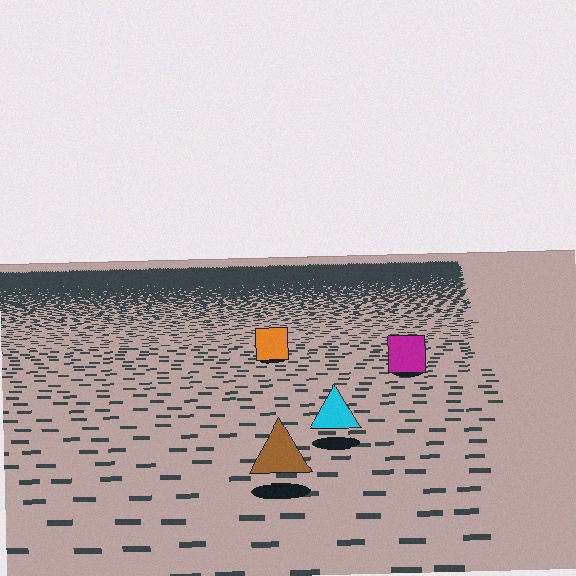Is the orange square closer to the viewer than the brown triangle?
No. The brown triangle is closer — you can tell from the texture gradient: the ground texture is coarser near it.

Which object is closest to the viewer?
The brown triangle is closest. The texture marks near it are larger and more spread out.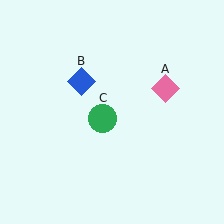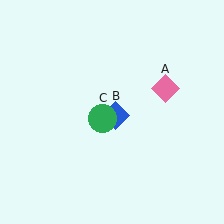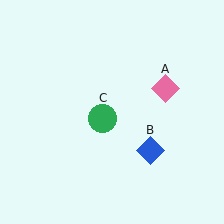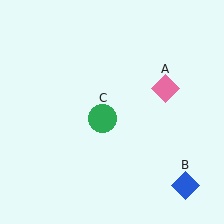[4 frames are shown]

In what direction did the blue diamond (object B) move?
The blue diamond (object B) moved down and to the right.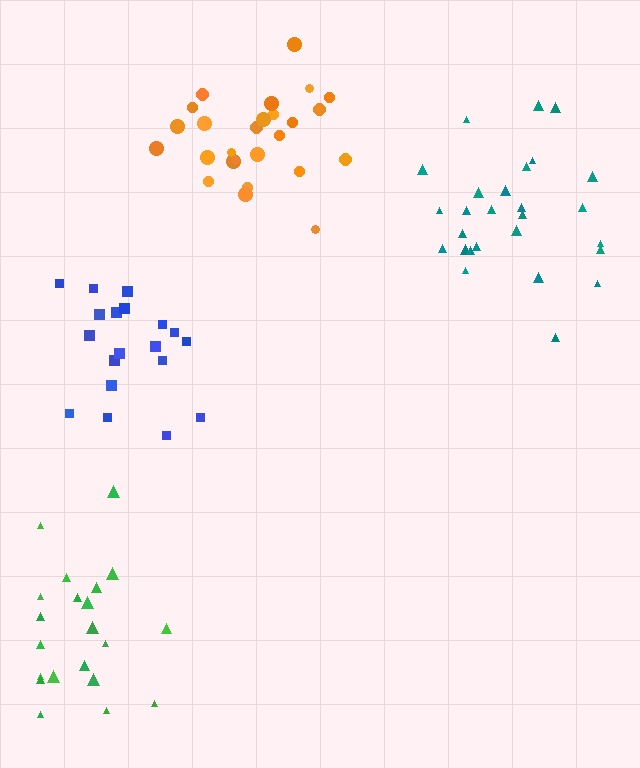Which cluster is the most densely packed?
Orange.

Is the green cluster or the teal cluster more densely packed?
Teal.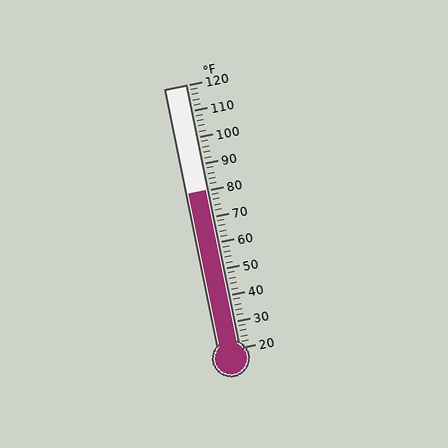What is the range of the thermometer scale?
The thermometer scale ranges from 20°F to 120°F.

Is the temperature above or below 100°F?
The temperature is below 100°F.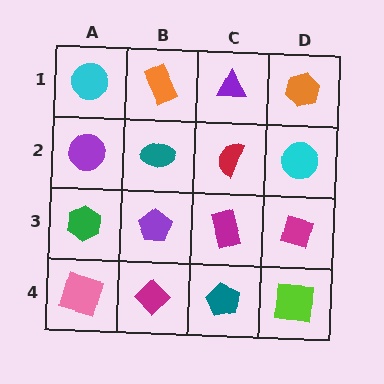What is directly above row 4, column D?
A magenta diamond.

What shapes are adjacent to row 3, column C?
A red semicircle (row 2, column C), a teal pentagon (row 4, column C), a purple pentagon (row 3, column B), a magenta diamond (row 3, column D).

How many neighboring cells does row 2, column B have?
4.